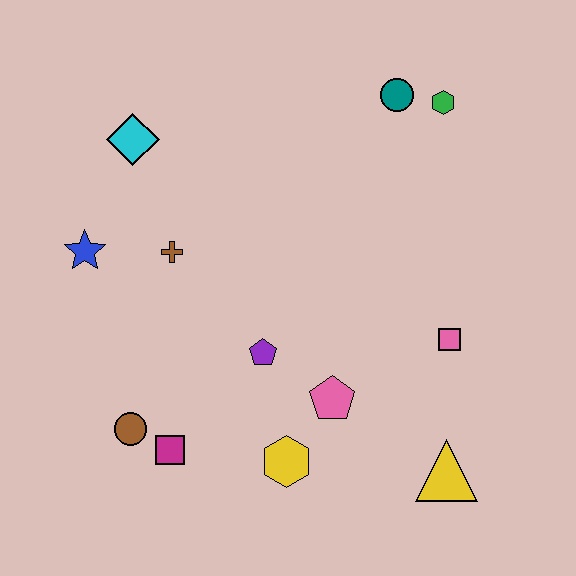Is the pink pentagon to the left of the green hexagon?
Yes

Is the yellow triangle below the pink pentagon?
Yes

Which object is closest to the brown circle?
The magenta square is closest to the brown circle.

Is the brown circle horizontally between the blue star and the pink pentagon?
Yes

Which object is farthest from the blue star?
The yellow triangle is farthest from the blue star.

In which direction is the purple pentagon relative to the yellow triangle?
The purple pentagon is to the left of the yellow triangle.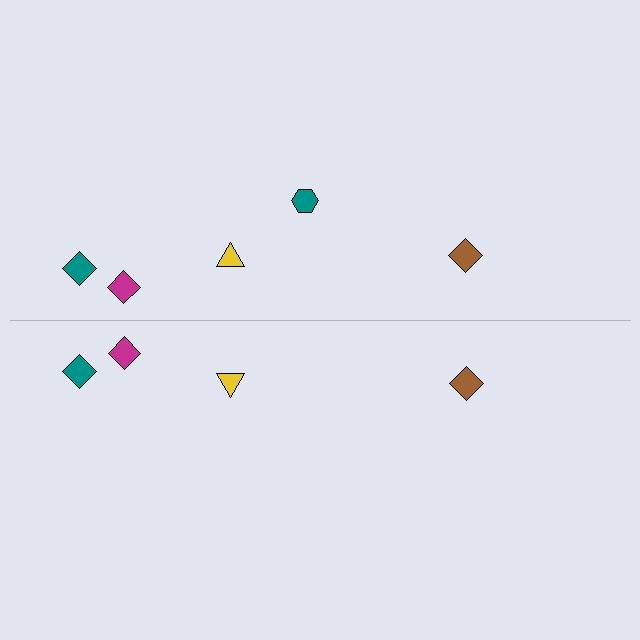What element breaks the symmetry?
A teal hexagon is missing from the bottom side.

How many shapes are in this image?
There are 9 shapes in this image.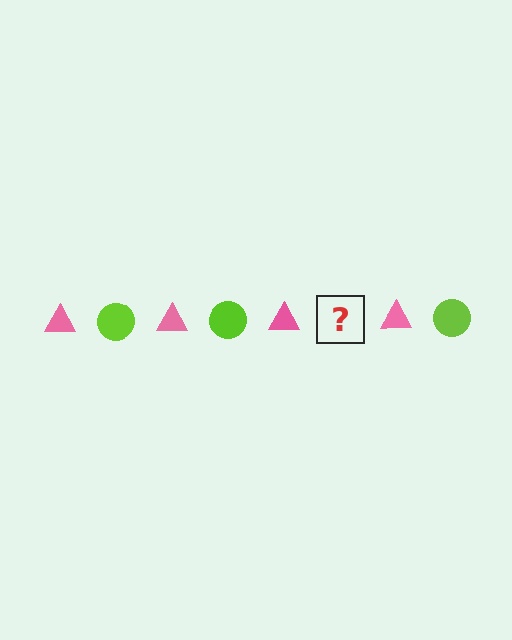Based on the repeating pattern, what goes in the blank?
The blank should be a lime circle.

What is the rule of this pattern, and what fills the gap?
The rule is that the pattern alternates between pink triangle and lime circle. The gap should be filled with a lime circle.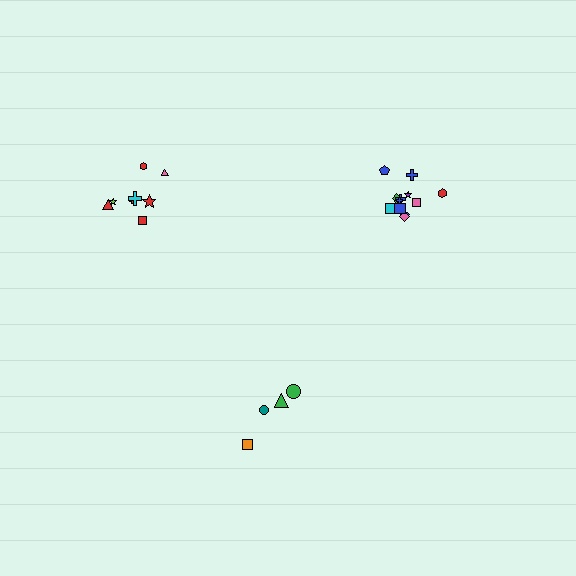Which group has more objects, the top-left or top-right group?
The top-right group.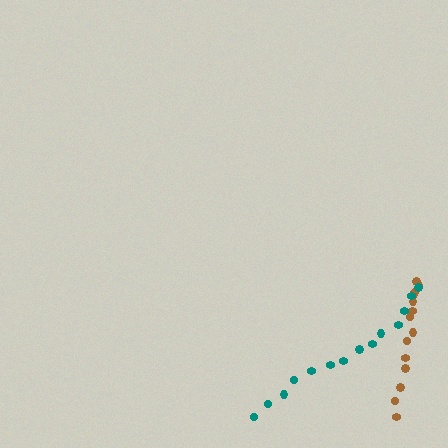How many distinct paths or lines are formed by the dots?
There are 2 distinct paths.